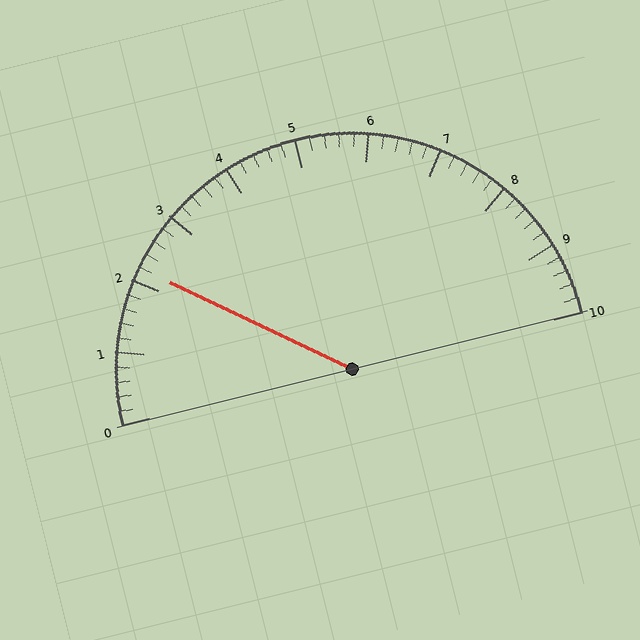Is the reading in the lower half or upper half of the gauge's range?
The reading is in the lower half of the range (0 to 10).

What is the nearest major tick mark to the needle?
The nearest major tick mark is 2.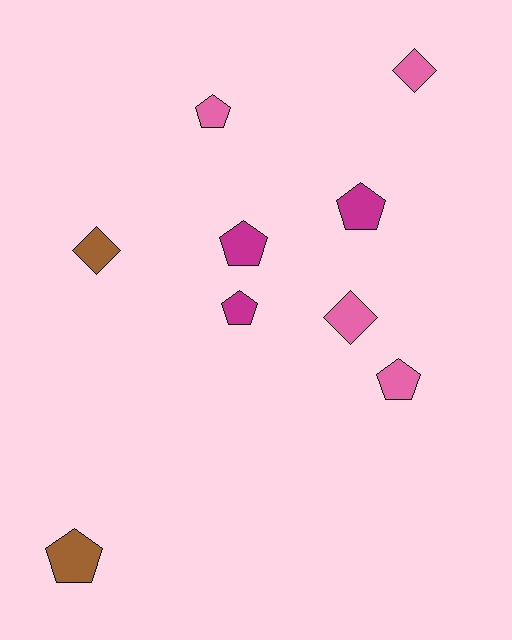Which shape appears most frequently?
Pentagon, with 6 objects.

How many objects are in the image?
There are 9 objects.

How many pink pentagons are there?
There are 2 pink pentagons.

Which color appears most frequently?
Pink, with 4 objects.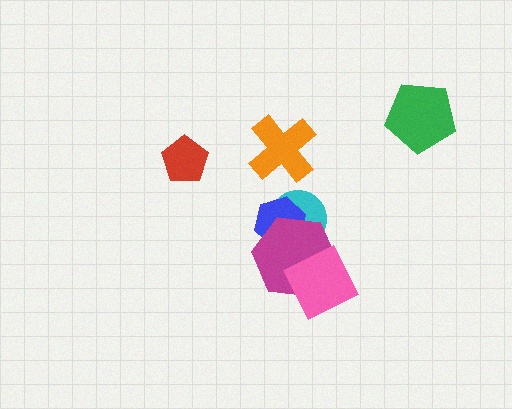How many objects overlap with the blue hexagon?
2 objects overlap with the blue hexagon.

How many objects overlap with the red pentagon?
0 objects overlap with the red pentagon.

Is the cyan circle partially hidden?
Yes, it is partially covered by another shape.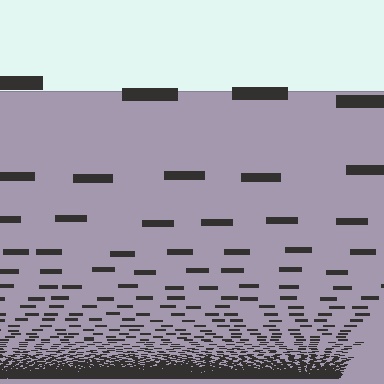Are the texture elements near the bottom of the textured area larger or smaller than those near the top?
Smaller. The gradient is inverted — elements near the bottom are smaller and denser.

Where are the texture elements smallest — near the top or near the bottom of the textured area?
Near the bottom.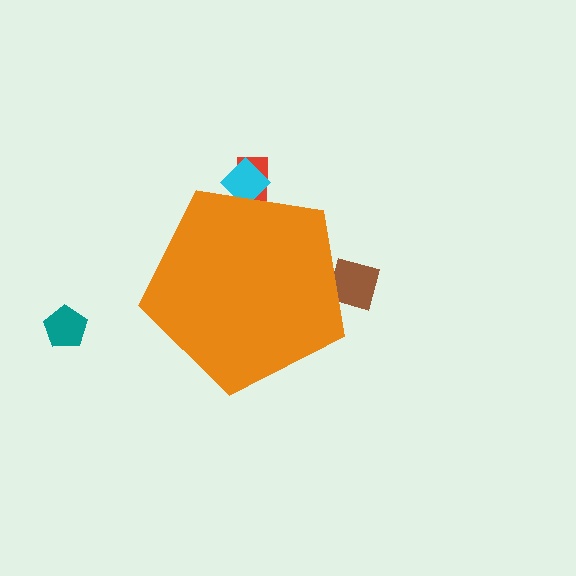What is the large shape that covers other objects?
An orange pentagon.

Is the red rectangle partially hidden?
Yes, the red rectangle is partially hidden behind the orange pentagon.